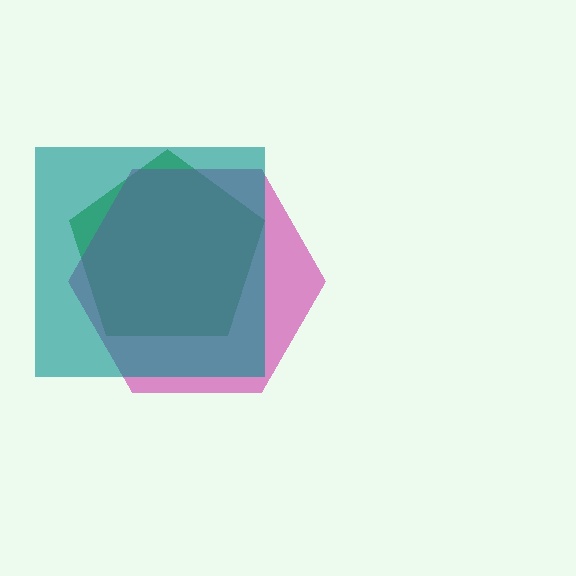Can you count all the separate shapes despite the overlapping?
Yes, there are 3 separate shapes.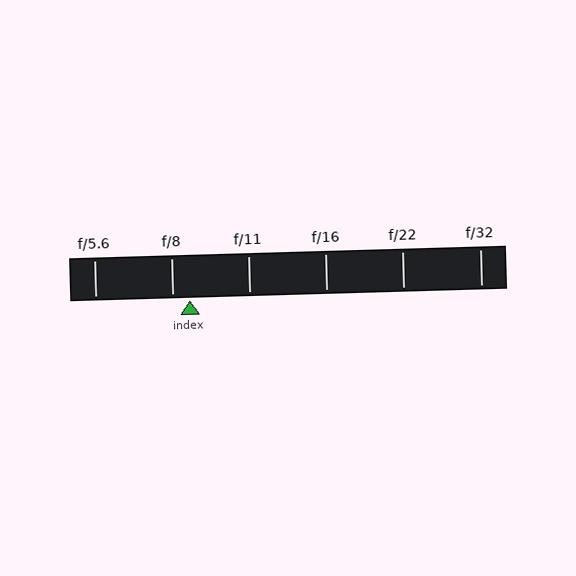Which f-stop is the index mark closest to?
The index mark is closest to f/8.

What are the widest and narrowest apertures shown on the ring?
The widest aperture shown is f/5.6 and the narrowest is f/32.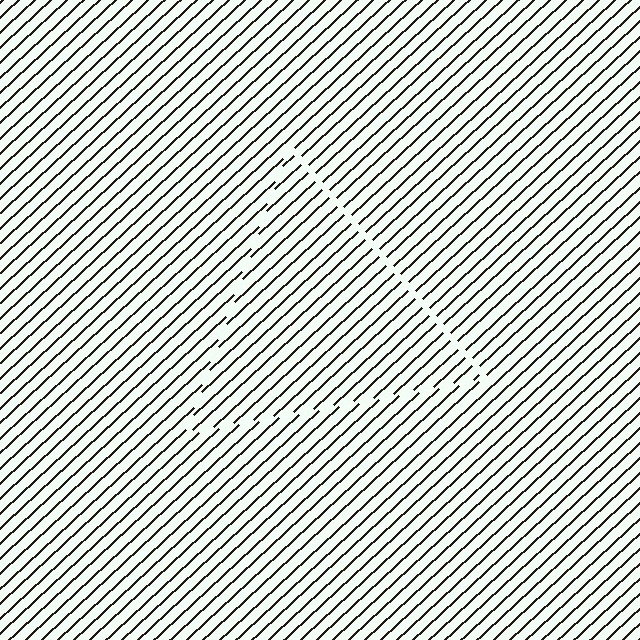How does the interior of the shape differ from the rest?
The interior of the shape contains the same grating, shifted by half a period — the contour is defined by the phase discontinuity where line-ends from the inner and outer gratings abut.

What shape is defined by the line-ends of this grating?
An illusory triangle. The interior of the shape contains the same grating, shifted by half a period — the contour is defined by the phase discontinuity where line-ends from the inner and outer gratings abut.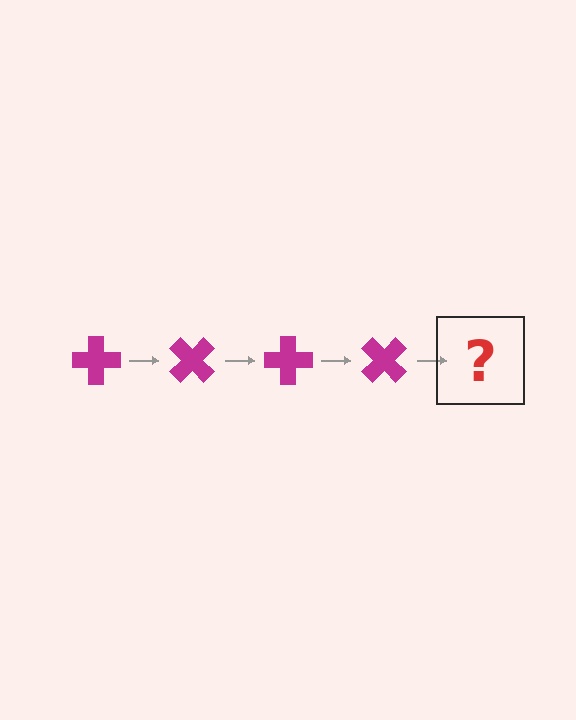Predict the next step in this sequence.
The next step is a magenta cross rotated 180 degrees.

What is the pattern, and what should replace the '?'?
The pattern is that the cross rotates 45 degrees each step. The '?' should be a magenta cross rotated 180 degrees.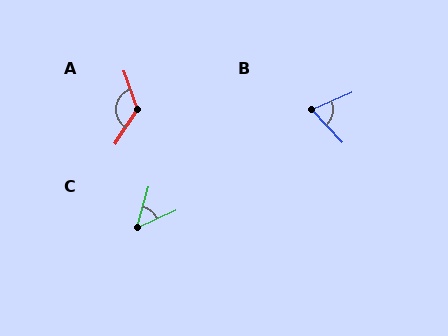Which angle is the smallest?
C, at approximately 49 degrees.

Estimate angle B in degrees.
Approximately 71 degrees.